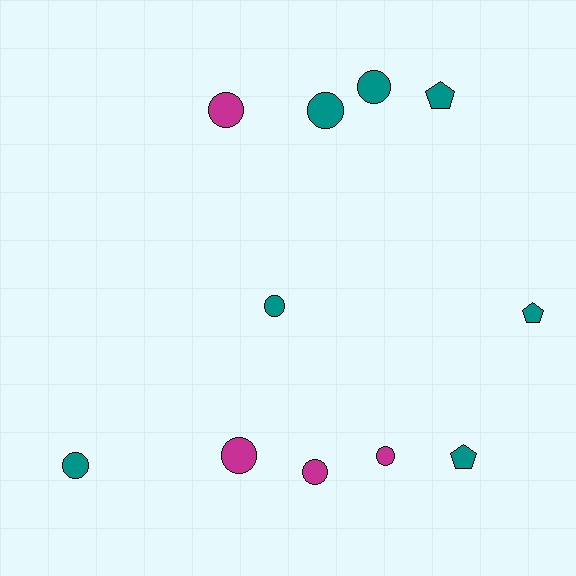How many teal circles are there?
There are 4 teal circles.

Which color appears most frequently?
Teal, with 7 objects.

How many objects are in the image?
There are 11 objects.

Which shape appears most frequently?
Circle, with 8 objects.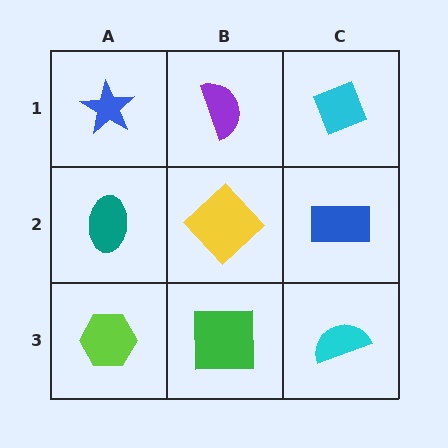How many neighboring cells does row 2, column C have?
3.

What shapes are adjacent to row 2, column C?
A cyan diamond (row 1, column C), a cyan semicircle (row 3, column C), a yellow diamond (row 2, column B).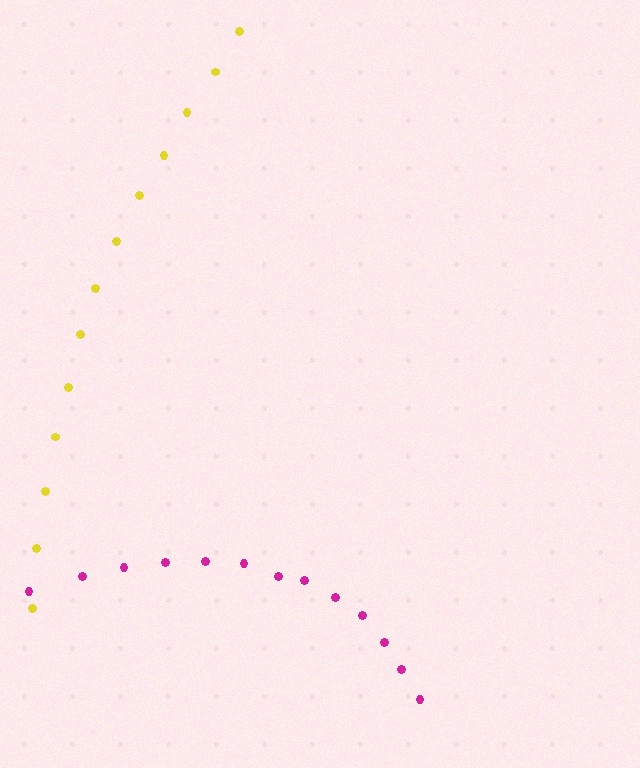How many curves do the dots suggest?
There are 2 distinct paths.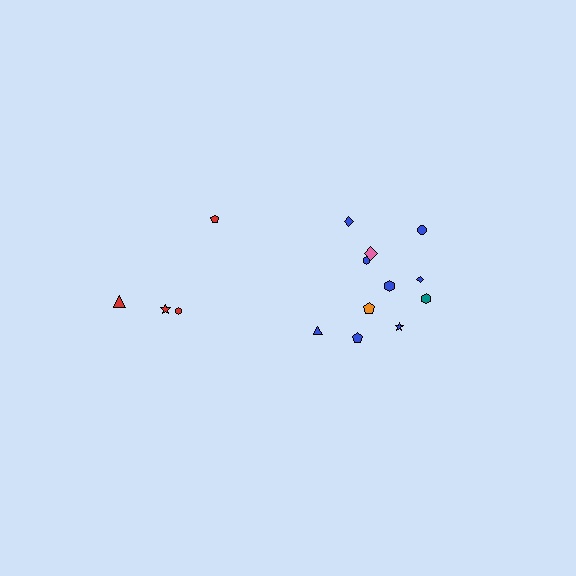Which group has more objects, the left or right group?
The right group.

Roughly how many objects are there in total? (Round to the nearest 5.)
Roughly 15 objects in total.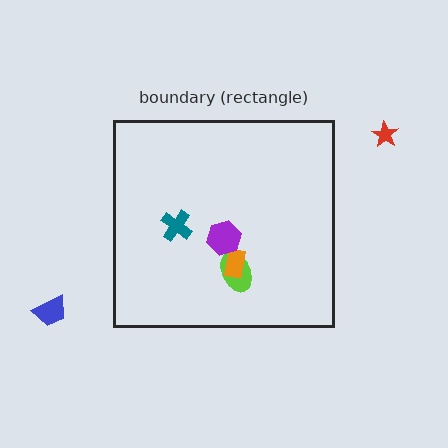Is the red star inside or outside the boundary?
Outside.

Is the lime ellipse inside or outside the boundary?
Inside.